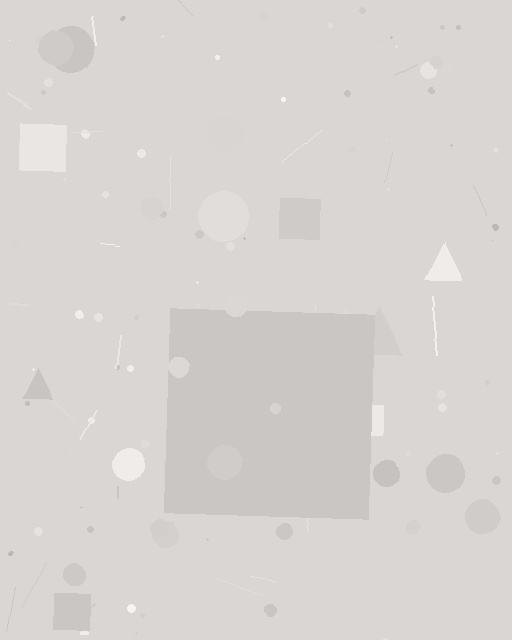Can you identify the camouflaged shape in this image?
The camouflaged shape is a square.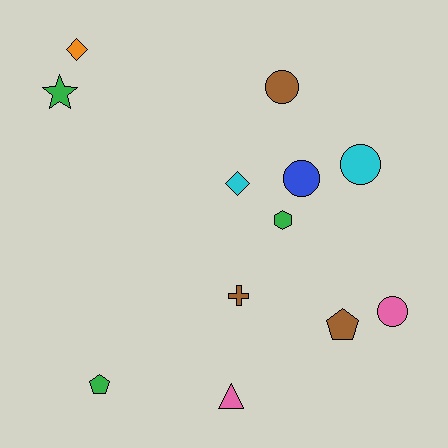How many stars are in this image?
There is 1 star.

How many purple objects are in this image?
There are no purple objects.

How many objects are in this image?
There are 12 objects.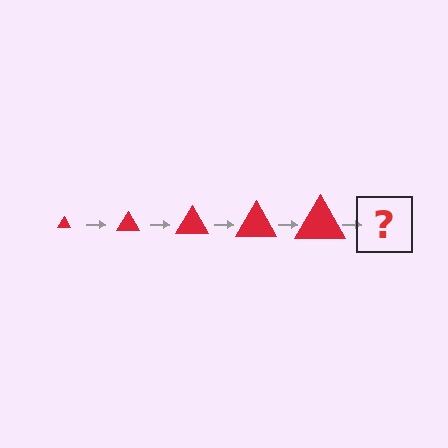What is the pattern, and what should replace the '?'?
The pattern is that the triangle gets progressively larger each step. The '?' should be a red triangle, larger than the previous one.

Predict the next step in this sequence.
The next step is a red triangle, larger than the previous one.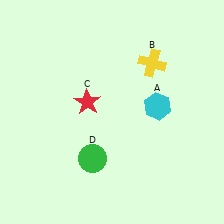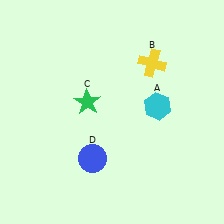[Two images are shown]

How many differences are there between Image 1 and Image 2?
There are 2 differences between the two images.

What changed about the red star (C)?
In Image 1, C is red. In Image 2, it changed to green.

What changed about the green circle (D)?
In Image 1, D is green. In Image 2, it changed to blue.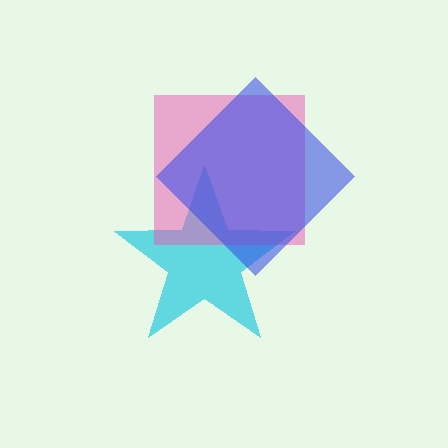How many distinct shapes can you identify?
There are 3 distinct shapes: a cyan star, a pink square, a blue diamond.